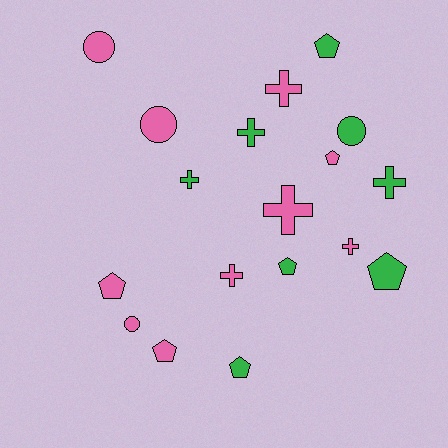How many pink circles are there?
There are 3 pink circles.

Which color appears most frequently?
Pink, with 10 objects.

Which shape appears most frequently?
Pentagon, with 7 objects.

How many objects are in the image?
There are 18 objects.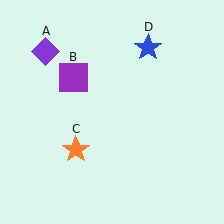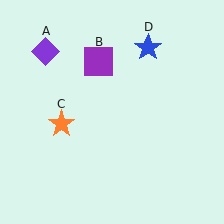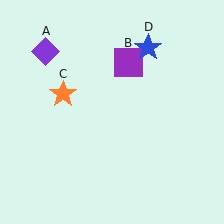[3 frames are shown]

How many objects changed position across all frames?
2 objects changed position: purple square (object B), orange star (object C).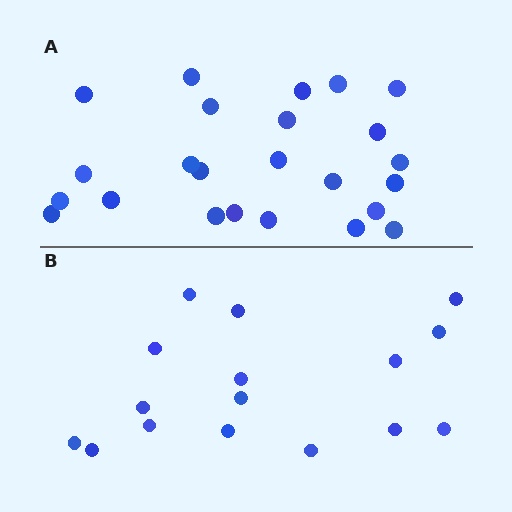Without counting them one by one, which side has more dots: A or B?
Region A (the top region) has more dots.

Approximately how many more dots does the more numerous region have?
Region A has roughly 8 or so more dots than region B.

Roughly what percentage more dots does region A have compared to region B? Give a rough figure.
About 50% more.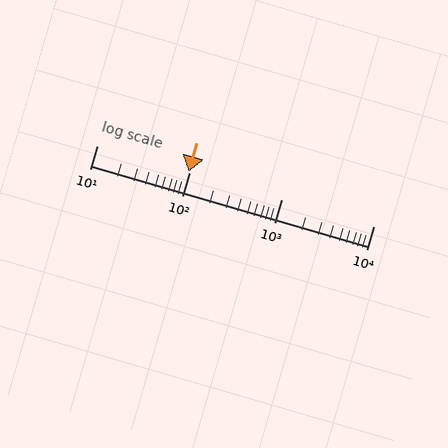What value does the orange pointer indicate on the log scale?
The pointer indicates approximately 99.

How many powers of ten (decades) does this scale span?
The scale spans 3 decades, from 10 to 10000.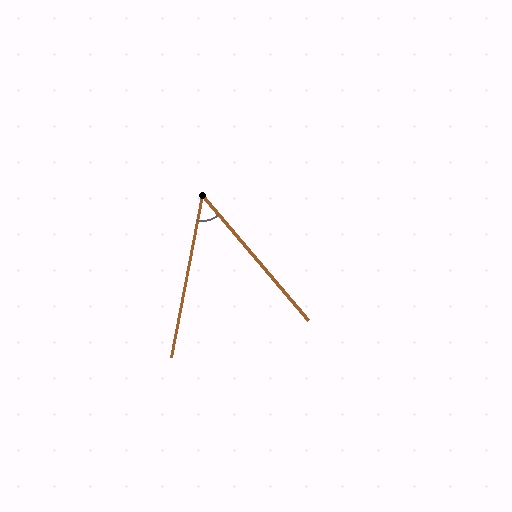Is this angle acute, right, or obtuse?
It is acute.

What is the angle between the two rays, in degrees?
Approximately 51 degrees.